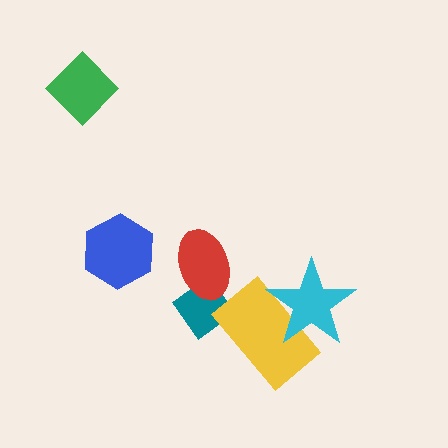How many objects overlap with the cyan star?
1 object overlaps with the cyan star.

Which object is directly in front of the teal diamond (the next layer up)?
The red ellipse is directly in front of the teal diamond.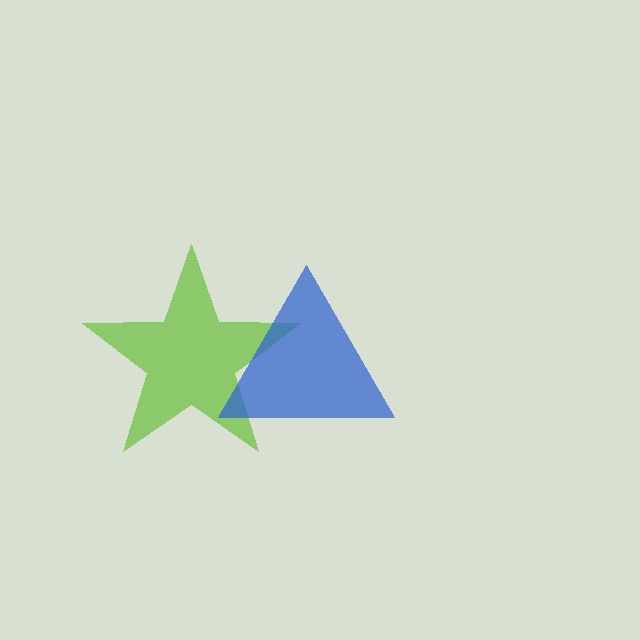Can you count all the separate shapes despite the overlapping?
Yes, there are 2 separate shapes.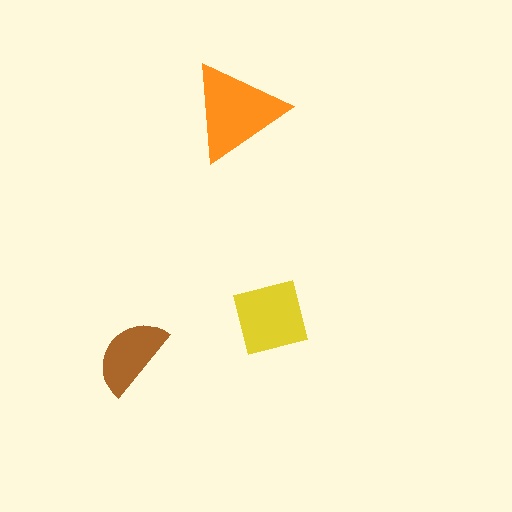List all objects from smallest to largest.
The brown semicircle, the yellow square, the orange triangle.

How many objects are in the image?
There are 3 objects in the image.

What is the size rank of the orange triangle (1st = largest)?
1st.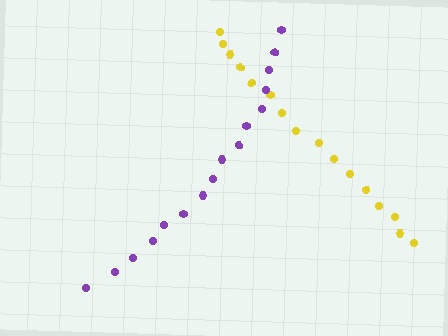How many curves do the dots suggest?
There are 2 distinct paths.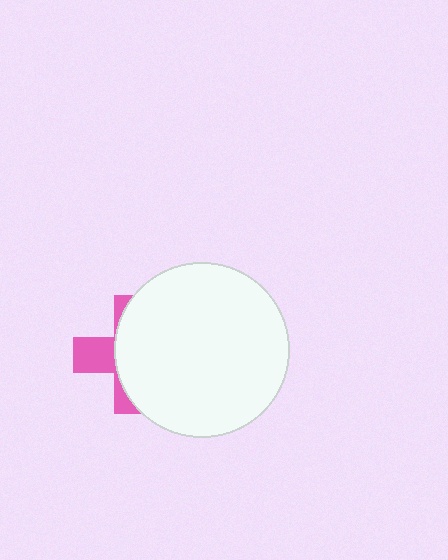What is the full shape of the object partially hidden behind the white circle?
The partially hidden object is a pink cross.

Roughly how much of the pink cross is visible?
A small part of it is visible (roughly 33%).